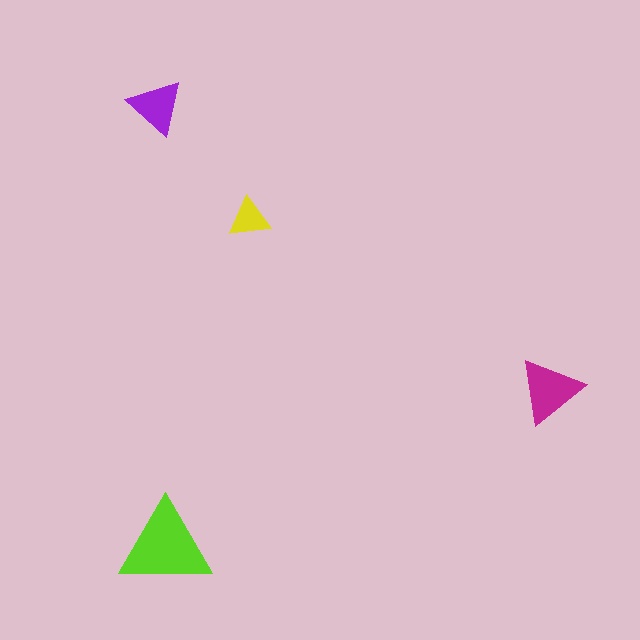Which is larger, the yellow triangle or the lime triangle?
The lime one.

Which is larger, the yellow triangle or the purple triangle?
The purple one.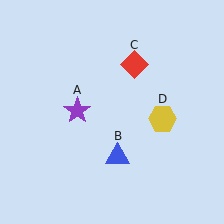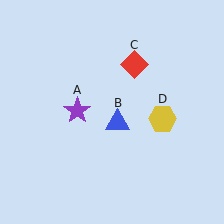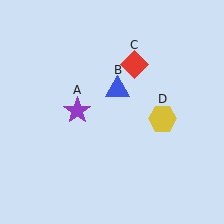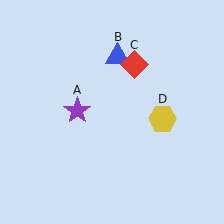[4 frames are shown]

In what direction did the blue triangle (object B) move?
The blue triangle (object B) moved up.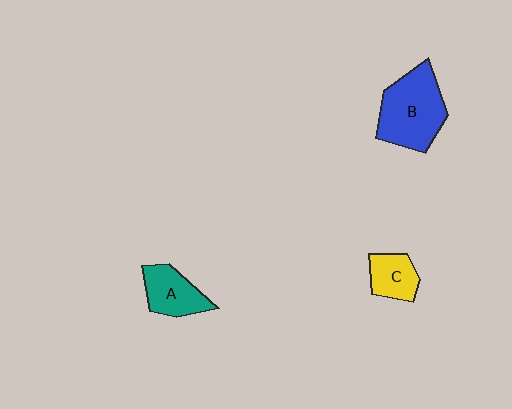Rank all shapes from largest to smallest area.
From largest to smallest: B (blue), A (teal), C (yellow).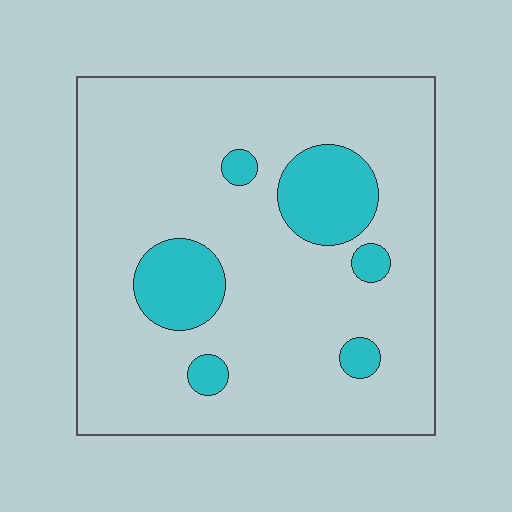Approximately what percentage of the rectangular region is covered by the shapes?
Approximately 15%.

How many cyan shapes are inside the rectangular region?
6.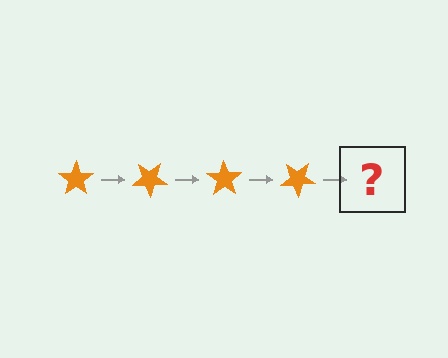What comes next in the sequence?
The next element should be an orange star rotated 140 degrees.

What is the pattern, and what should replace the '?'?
The pattern is that the star rotates 35 degrees each step. The '?' should be an orange star rotated 140 degrees.